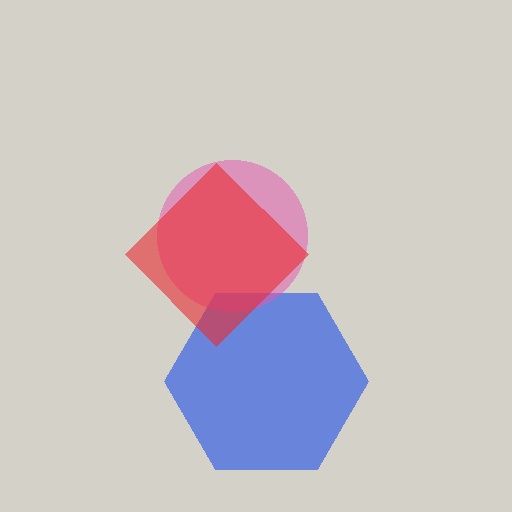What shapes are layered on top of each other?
The layered shapes are: a blue hexagon, a pink circle, a red diamond.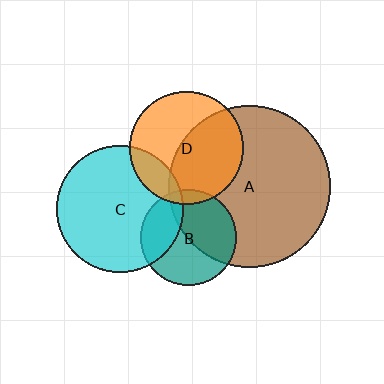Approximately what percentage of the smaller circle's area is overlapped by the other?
Approximately 10%.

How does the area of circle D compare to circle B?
Approximately 1.4 times.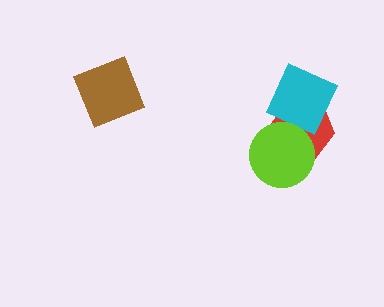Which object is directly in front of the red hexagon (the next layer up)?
The cyan diamond is directly in front of the red hexagon.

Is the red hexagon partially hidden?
Yes, it is partially covered by another shape.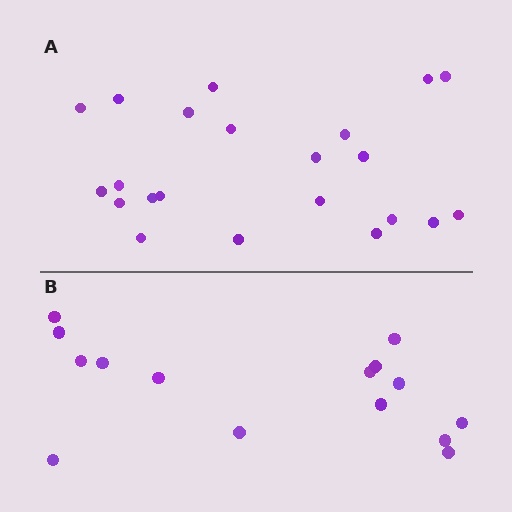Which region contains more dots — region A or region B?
Region A (the top region) has more dots.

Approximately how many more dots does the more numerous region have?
Region A has roughly 8 or so more dots than region B.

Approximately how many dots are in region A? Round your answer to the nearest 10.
About 20 dots. (The exact count is 22, which rounds to 20.)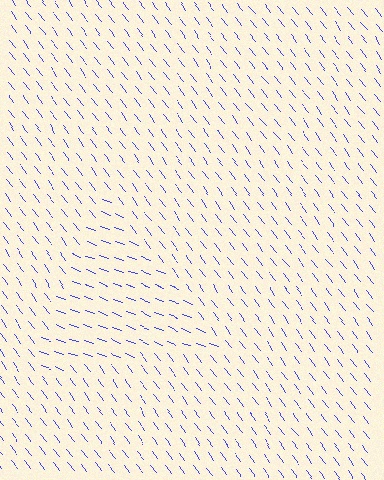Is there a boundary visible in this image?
Yes, there is a texture boundary formed by a change in line orientation.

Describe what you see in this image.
The image is filled with small blue line segments. A triangle region in the image has lines oriented differently from the surrounding lines, creating a visible texture boundary.